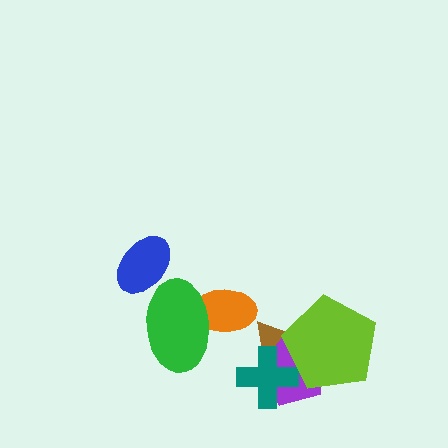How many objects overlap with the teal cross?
3 objects overlap with the teal cross.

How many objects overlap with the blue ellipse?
1 object overlaps with the blue ellipse.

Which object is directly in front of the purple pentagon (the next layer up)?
The teal cross is directly in front of the purple pentagon.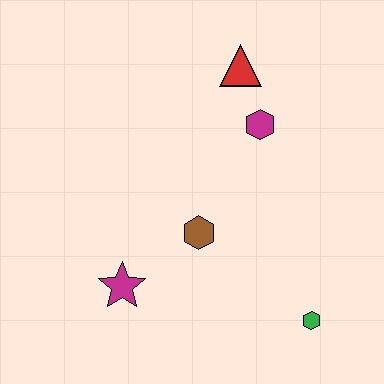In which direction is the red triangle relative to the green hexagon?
The red triangle is above the green hexagon.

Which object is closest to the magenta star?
The brown hexagon is closest to the magenta star.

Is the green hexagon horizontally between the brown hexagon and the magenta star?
No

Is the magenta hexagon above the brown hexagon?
Yes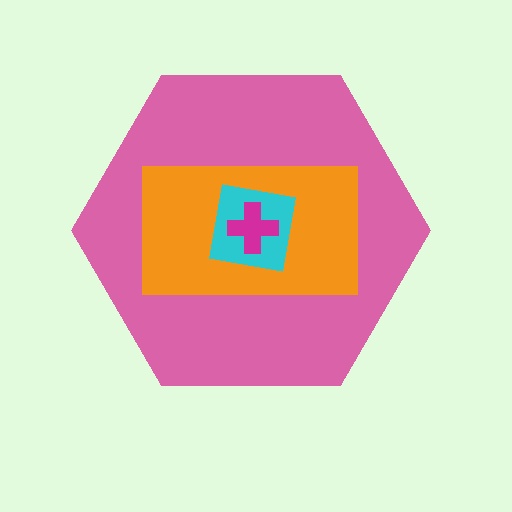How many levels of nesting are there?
4.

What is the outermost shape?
The pink hexagon.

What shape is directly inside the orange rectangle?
The cyan square.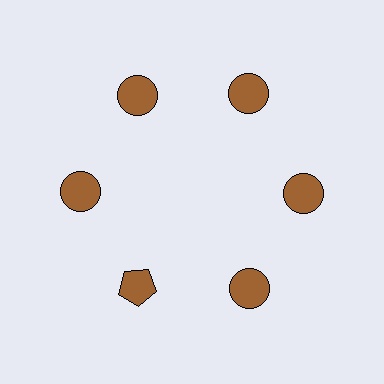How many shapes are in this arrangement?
There are 6 shapes arranged in a ring pattern.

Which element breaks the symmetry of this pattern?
The brown pentagon at roughly the 7 o'clock position breaks the symmetry. All other shapes are brown circles.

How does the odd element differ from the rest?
It has a different shape: pentagon instead of circle.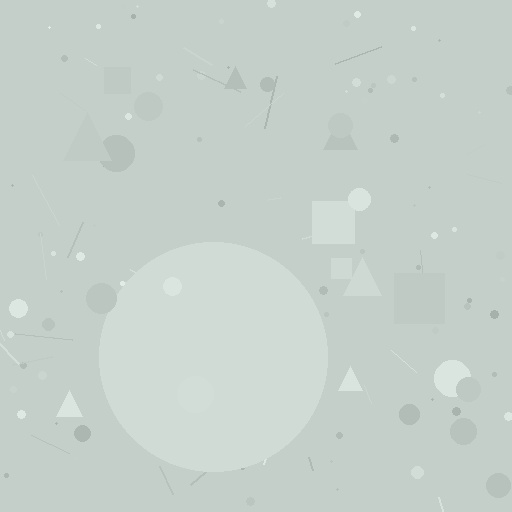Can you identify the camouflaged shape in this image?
The camouflaged shape is a circle.